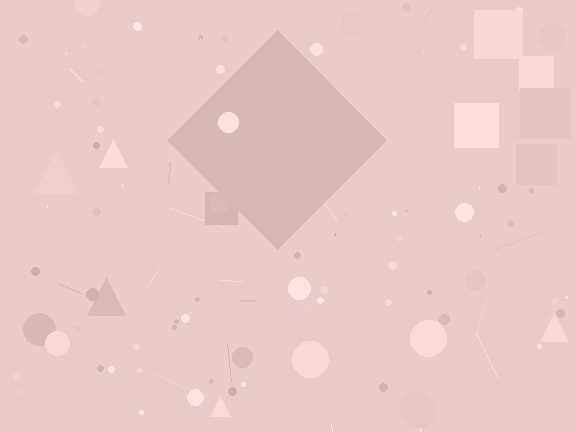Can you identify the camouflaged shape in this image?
The camouflaged shape is a diamond.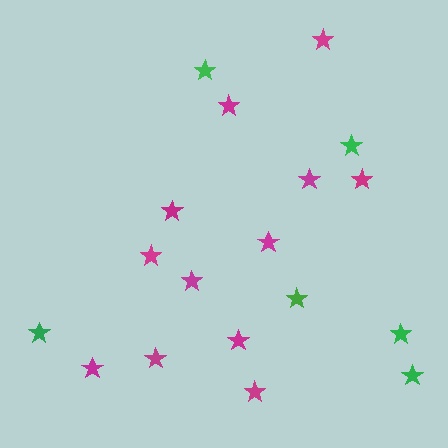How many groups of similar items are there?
There are 2 groups: one group of magenta stars (12) and one group of green stars (6).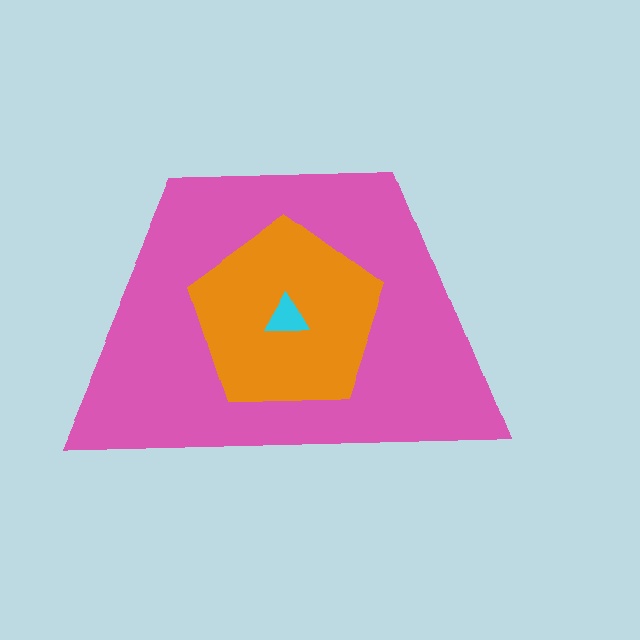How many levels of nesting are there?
3.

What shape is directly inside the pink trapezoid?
The orange pentagon.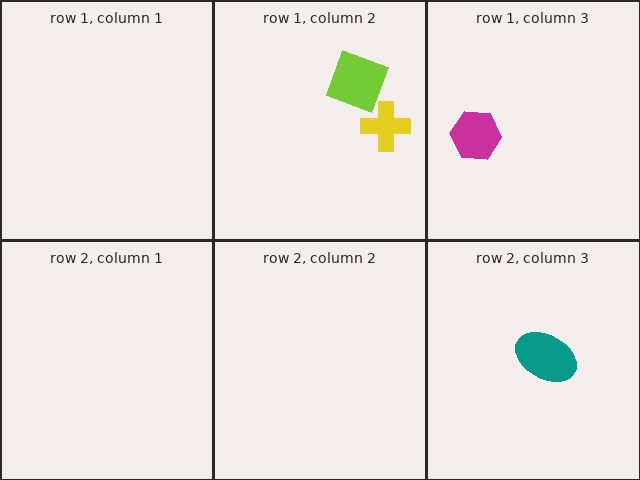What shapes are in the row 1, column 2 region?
The lime diamond, the yellow cross.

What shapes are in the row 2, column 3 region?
The teal ellipse.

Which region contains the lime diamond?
The row 1, column 2 region.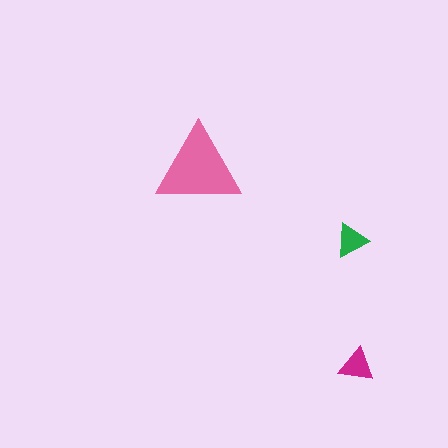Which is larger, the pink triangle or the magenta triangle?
The pink one.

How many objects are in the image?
There are 3 objects in the image.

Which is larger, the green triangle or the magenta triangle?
The magenta one.